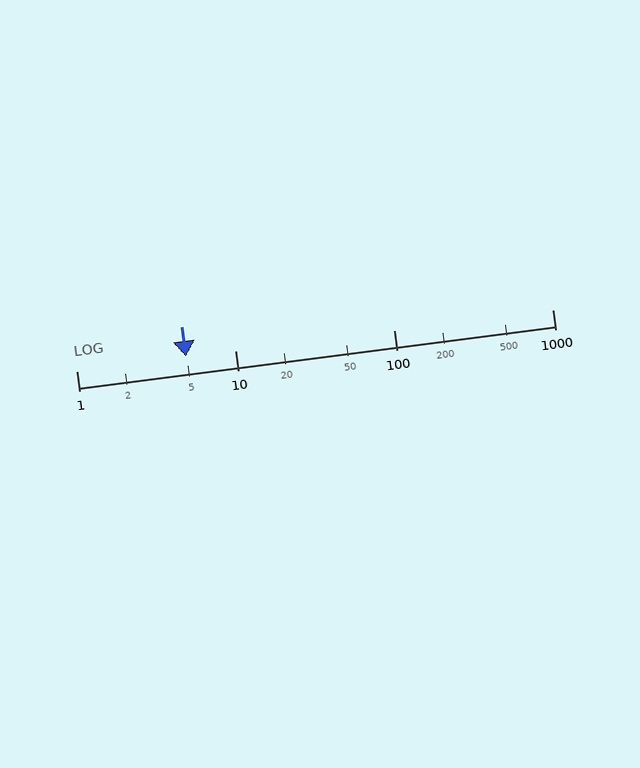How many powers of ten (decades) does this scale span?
The scale spans 3 decades, from 1 to 1000.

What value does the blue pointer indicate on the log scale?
The pointer indicates approximately 4.9.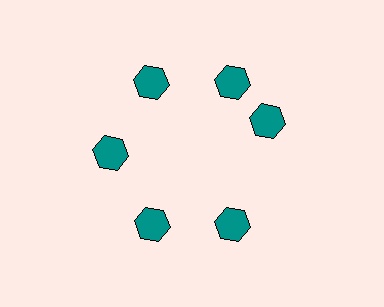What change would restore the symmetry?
The symmetry would be restored by rotating it back into even spacing with its neighbors so that all 6 hexagons sit at equal angles and equal distance from the center.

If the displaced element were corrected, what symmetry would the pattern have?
It would have 6-fold rotational symmetry — the pattern would map onto itself every 60 degrees.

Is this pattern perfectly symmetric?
No. The 6 teal hexagons are arranged in a ring, but one element near the 3 o'clock position is rotated out of alignment along the ring, breaking the 6-fold rotational symmetry.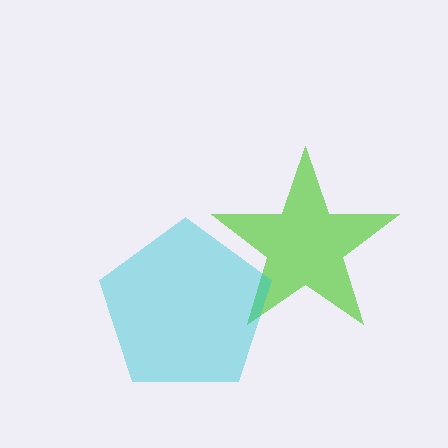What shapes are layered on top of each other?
The layered shapes are: a lime star, a cyan pentagon.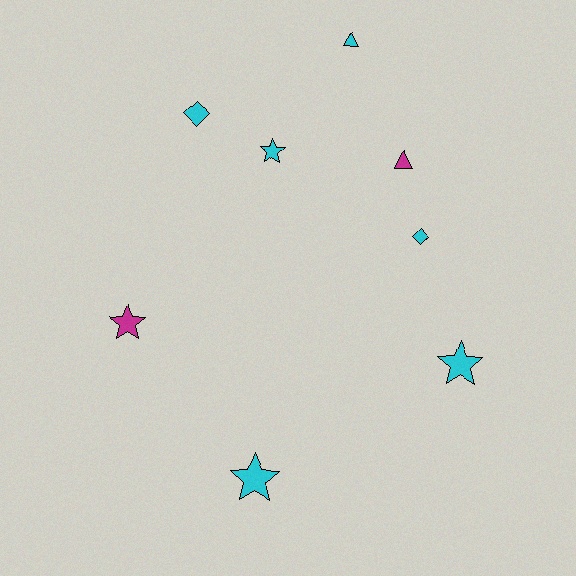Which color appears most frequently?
Cyan, with 6 objects.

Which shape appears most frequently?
Star, with 4 objects.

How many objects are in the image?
There are 8 objects.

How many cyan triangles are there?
There is 1 cyan triangle.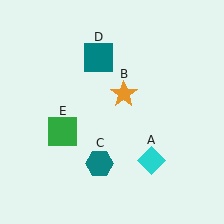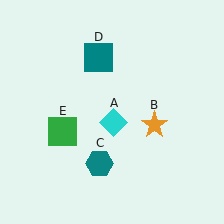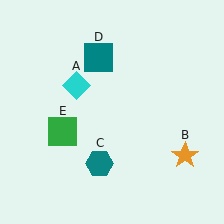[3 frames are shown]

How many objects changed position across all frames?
2 objects changed position: cyan diamond (object A), orange star (object B).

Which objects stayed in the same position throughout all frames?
Teal hexagon (object C) and teal square (object D) and green square (object E) remained stationary.